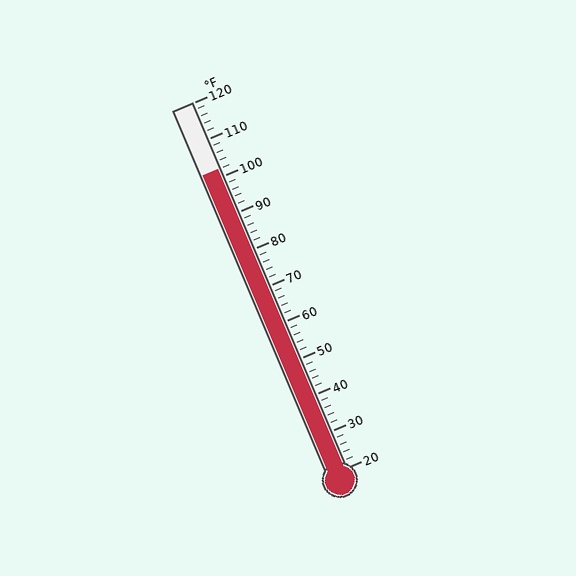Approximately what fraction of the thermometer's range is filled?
The thermometer is filled to approximately 80% of its range.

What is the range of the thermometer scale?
The thermometer scale ranges from 20°F to 120°F.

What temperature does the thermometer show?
The thermometer shows approximately 102°F.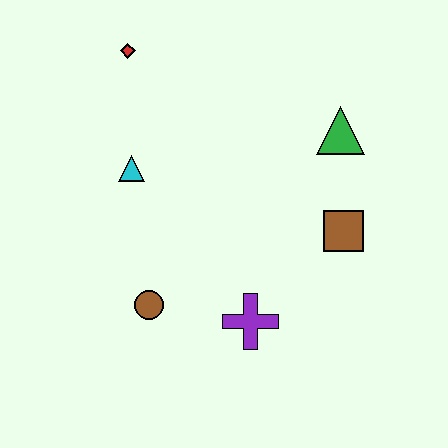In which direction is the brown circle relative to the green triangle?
The brown circle is to the left of the green triangle.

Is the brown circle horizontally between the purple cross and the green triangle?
No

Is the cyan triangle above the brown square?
Yes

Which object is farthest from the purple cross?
The red diamond is farthest from the purple cross.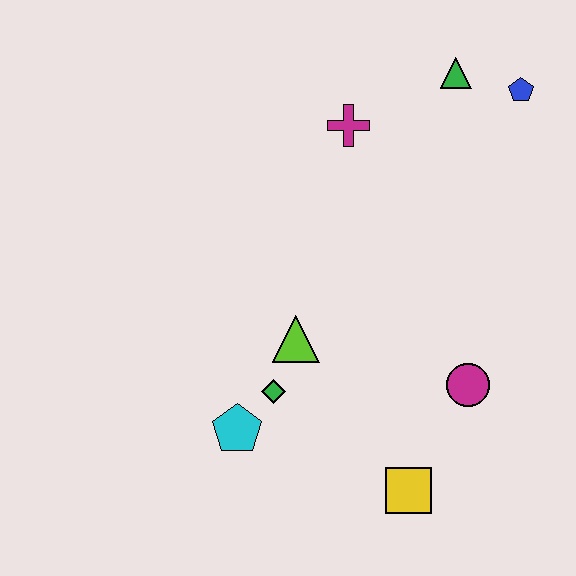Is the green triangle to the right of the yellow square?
Yes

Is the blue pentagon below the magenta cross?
No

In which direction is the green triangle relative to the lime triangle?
The green triangle is above the lime triangle.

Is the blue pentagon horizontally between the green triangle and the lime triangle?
No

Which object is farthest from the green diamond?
The blue pentagon is farthest from the green diamond.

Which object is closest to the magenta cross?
The green triangle is closest to the magenta cross.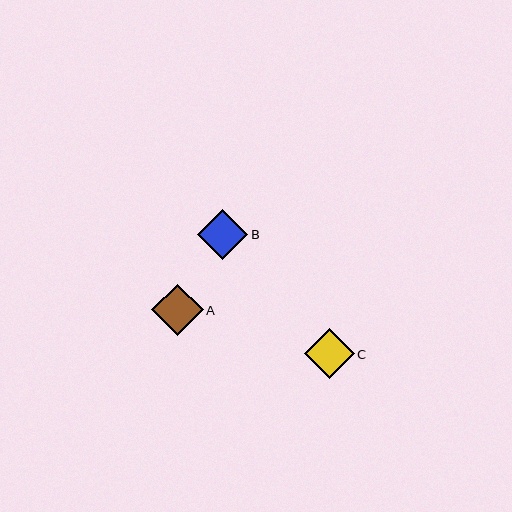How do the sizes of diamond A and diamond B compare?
Diamond A and diamond B are approximately the same size.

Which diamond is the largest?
Diamond A is the largest with a size of approximately 51 pixels.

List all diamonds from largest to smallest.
From largest to smallest: A, B, C.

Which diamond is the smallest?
Diamond C is the smallest with a size of approximately 50 pixels.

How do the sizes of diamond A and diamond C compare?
Diamond A and diamond C are approximately the same size.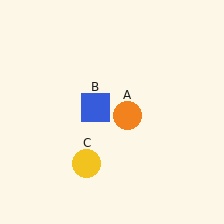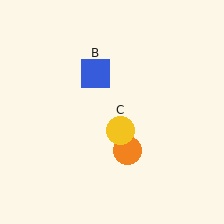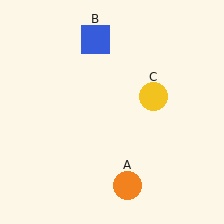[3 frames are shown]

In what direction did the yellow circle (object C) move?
The yellow circle (object C) moved up and to the right.